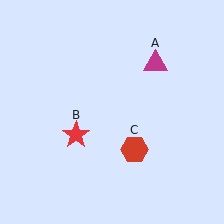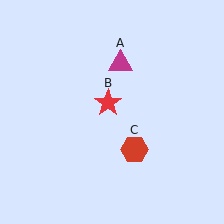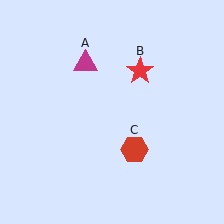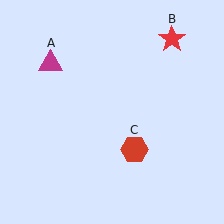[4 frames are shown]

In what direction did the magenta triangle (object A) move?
The magenta triangle (object A) moved left.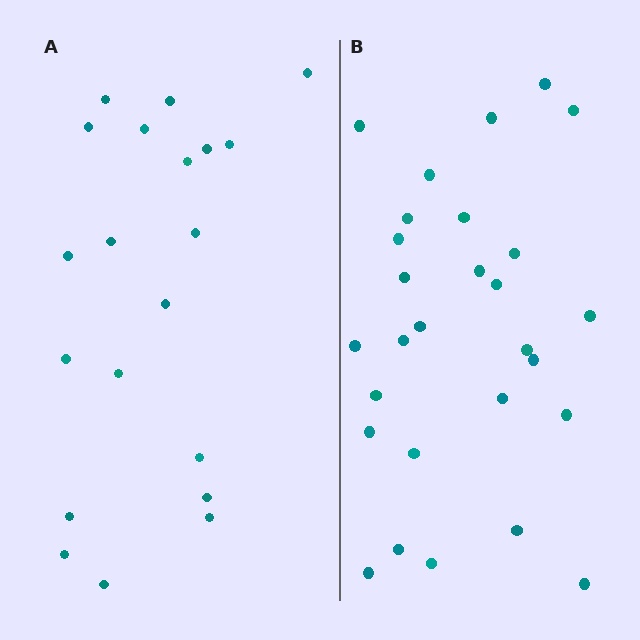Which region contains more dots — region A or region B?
Region B (the right region) has more dots.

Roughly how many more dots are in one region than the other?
Region B has roughly 8 or so more dots than region A.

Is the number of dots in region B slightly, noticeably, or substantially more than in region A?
Region B has noticeably more, but not dramatically so. The ratio is roughly 1.4 to 1.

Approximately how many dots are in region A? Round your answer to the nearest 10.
About 20 dots.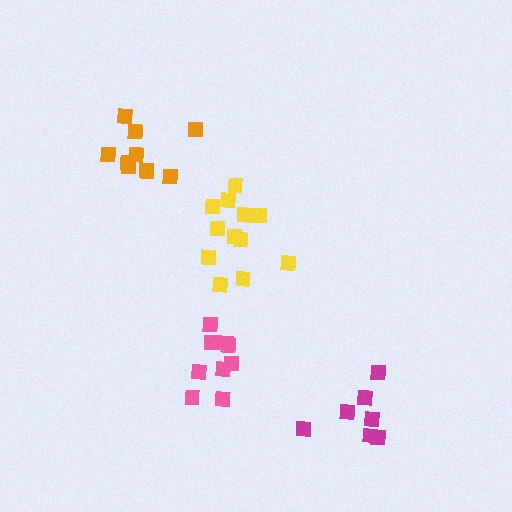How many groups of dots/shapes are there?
There are 4 groups.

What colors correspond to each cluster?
The clusters are colored: yellow, pink, magenta, orange.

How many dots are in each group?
Group 1: 12 dots, Group 2: 9 dots, Group 3: 7 dots, Group 4: 10 dots (38 total).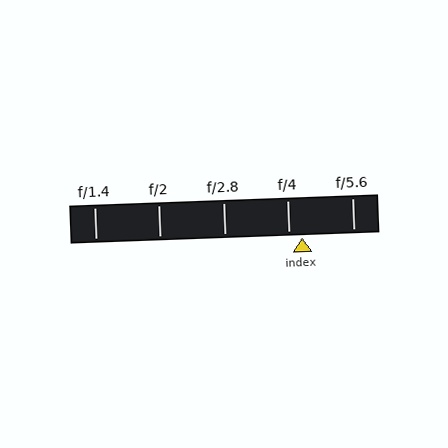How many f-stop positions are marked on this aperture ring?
There are 5 f-stop positions marked.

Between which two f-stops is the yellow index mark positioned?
The index mark is between f/4 and f/5.6.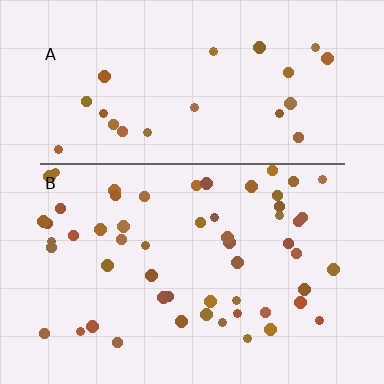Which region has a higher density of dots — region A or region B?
B (the bottom).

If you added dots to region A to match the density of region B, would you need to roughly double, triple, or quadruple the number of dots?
Approximately double.